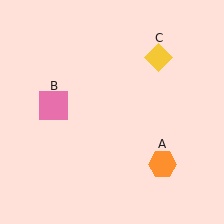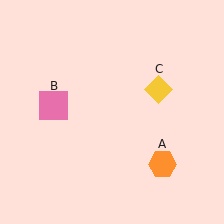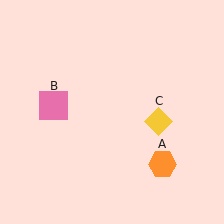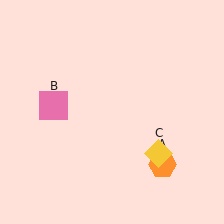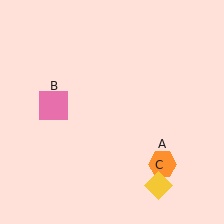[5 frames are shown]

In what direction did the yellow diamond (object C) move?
The yellow diamond (object C) moved down.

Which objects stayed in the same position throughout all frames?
Orange hexagon (object A) and pink square (object B) remained stationary.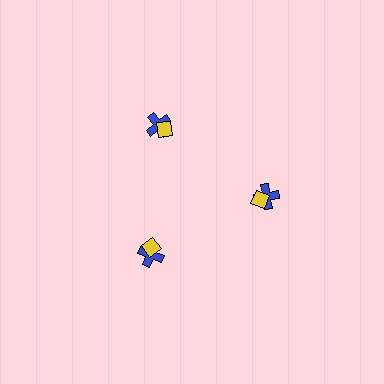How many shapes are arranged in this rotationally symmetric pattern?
There are 6 shapes, arranged in 3 groups of 2.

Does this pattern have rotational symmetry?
Yes, this pattern has 3-fold rotational symmetry. It looks the same after rotating 120 degrees around the center.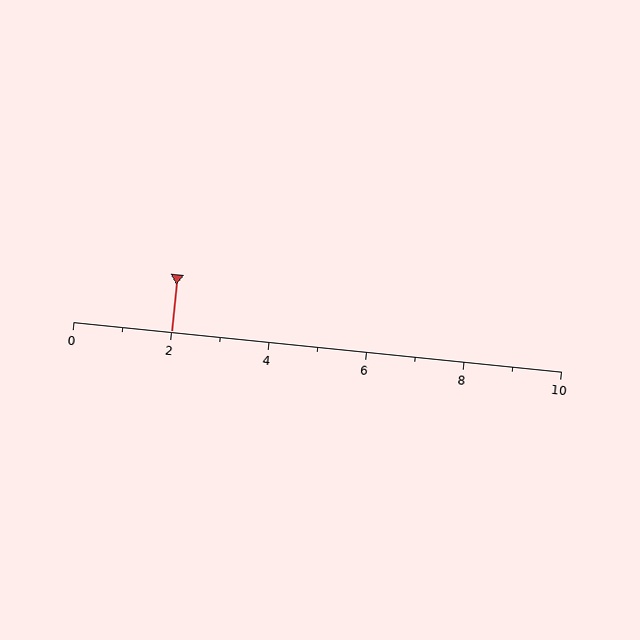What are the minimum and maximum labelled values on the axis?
The axis runs from 0 to 10.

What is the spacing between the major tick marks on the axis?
The major ticks are spaced 2 apart.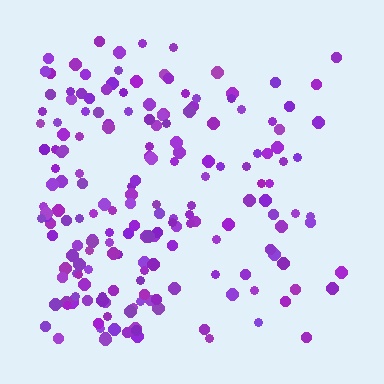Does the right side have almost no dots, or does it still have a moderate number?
Still a moderate number, just noticeably fewer than the left.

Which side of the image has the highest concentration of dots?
The left.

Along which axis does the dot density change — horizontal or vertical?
Horizontal.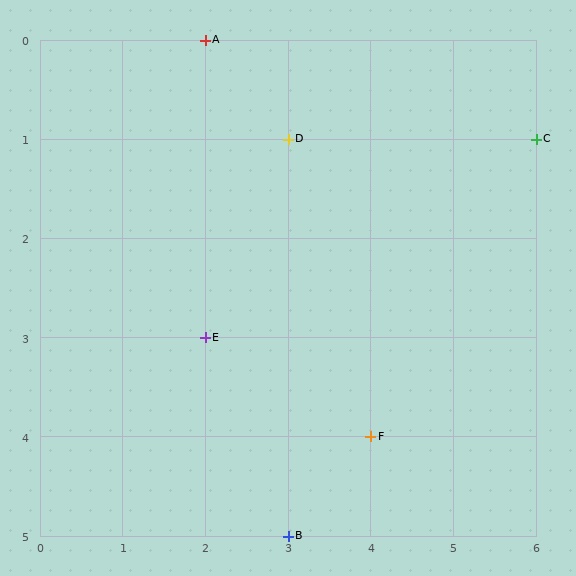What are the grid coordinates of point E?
Point E is at grid coordinates (2, 3).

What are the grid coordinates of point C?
Point C is at grid coordinates (6, 1).